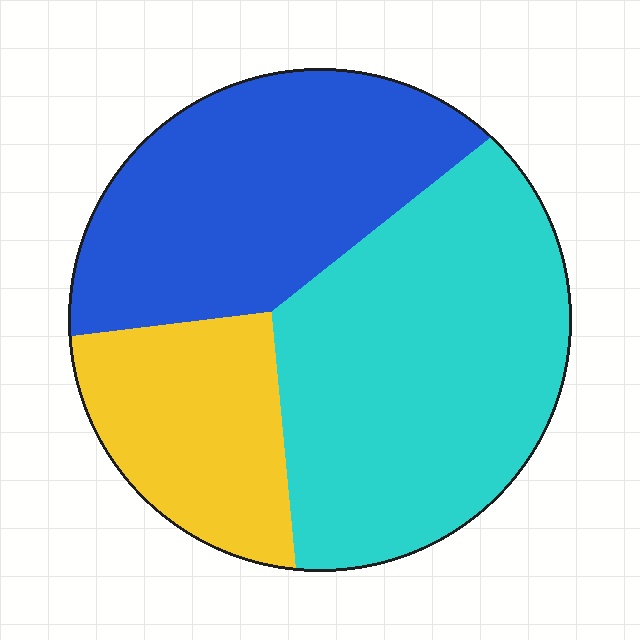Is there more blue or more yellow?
Blue.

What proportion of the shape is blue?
Blue takes up about one third (1/3) of the shape.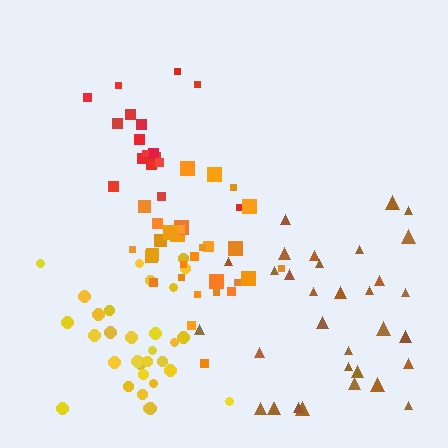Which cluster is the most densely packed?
Orange.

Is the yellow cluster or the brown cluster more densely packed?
Yellow.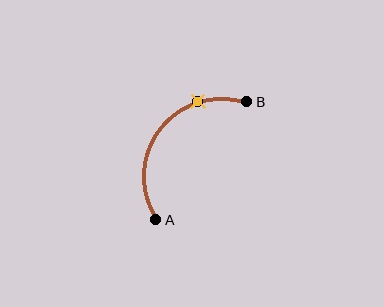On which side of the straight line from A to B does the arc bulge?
The arc bulges above and to the left of the straight line connecting A and B.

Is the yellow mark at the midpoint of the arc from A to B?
No. The yellow mark lies on the arc but is closer to endpoint B. The arc midpoint would be at the point on the curve equidistant along the arc from both A and B.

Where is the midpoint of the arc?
The arc midpoint is the point on the curve farthest from the straight line joining A and B. It sits above and to the left of that line.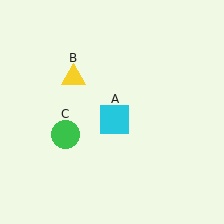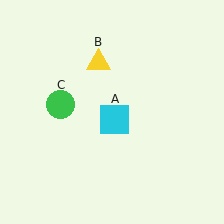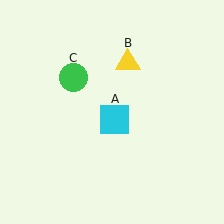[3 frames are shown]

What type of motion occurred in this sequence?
The yellow triangle (object B), green circle (object C) rotated clockwise around the center of the scene.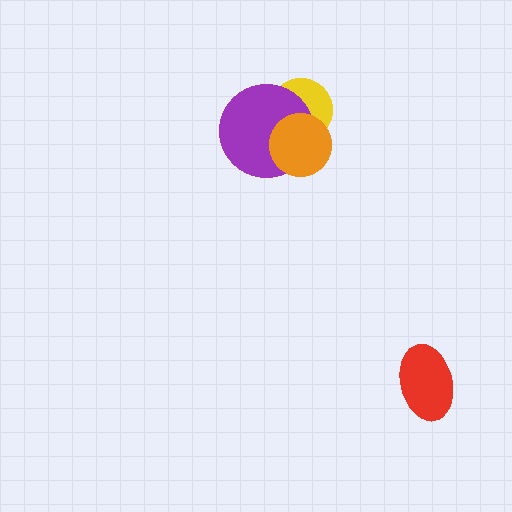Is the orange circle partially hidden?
No, no other shape covers it.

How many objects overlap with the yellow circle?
2 objects overlap with the yellow circle.